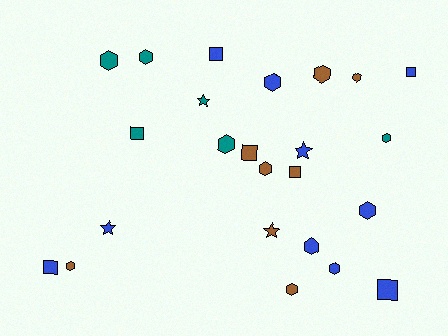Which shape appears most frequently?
Hexagon, with 13 objects.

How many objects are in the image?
There are 24 objects.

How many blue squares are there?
There are 4 blue squares.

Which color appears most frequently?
Blue, with 10 objects.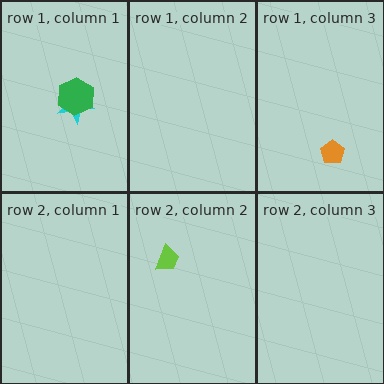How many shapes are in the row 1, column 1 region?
2.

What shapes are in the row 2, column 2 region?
The lime trapezoid.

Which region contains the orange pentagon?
The row 1, column 3 region.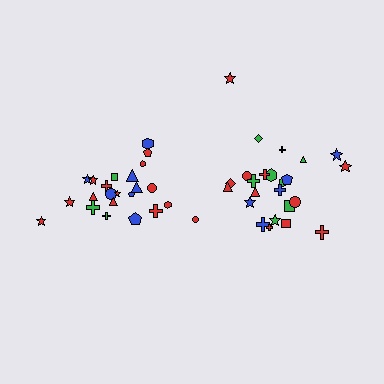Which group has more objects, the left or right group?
The right group.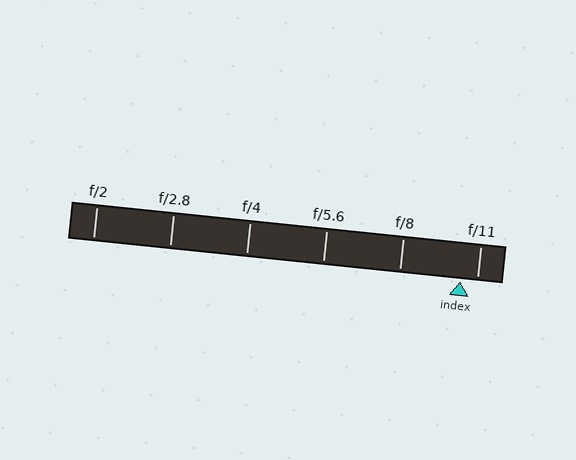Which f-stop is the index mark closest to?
The index mark is closest to f/11.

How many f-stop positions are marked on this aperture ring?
There are 6 f-stop positions marked.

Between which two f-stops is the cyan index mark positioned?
The index mark is between f/8 and f/11.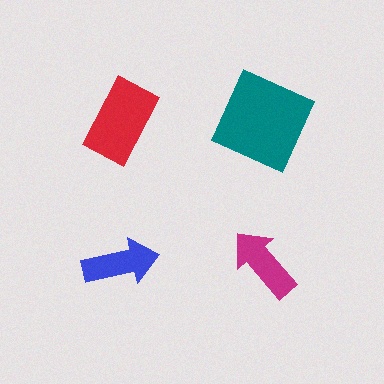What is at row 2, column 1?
A blue arrow.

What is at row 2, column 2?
A magenta arrow.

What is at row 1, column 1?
A red rectangle.